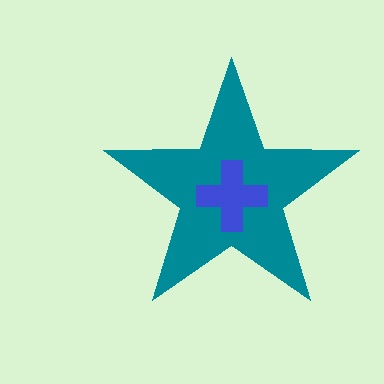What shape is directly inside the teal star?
The blue cross.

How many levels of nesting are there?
2.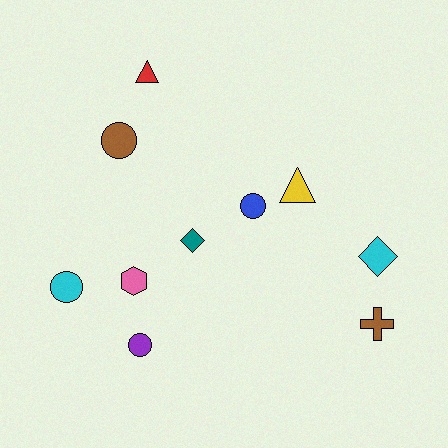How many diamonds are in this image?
There are 2 diamonds.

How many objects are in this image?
There are 10 objects.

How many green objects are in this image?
There are no green objects.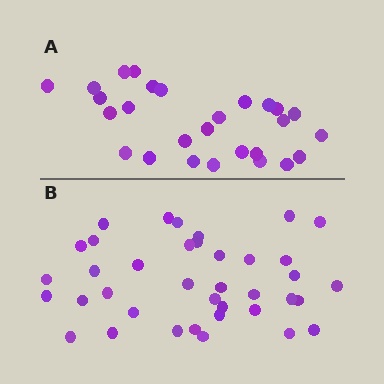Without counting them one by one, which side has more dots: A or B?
Region B (the bottom region) has more dots.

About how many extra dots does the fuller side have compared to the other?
Region B has roughly 12 or so more dots than region A.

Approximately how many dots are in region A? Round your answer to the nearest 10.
About 30 dots. (The exact count is 27, which rounds to 30.)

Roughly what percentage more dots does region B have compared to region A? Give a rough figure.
About 40% more.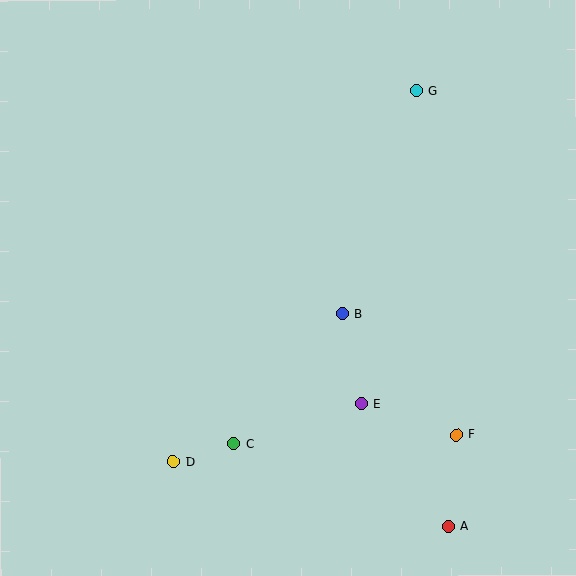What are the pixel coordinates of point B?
Point B is at (342, 314).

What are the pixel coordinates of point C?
Point C is at (234, 444).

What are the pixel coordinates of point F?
Point F is at (457, 435).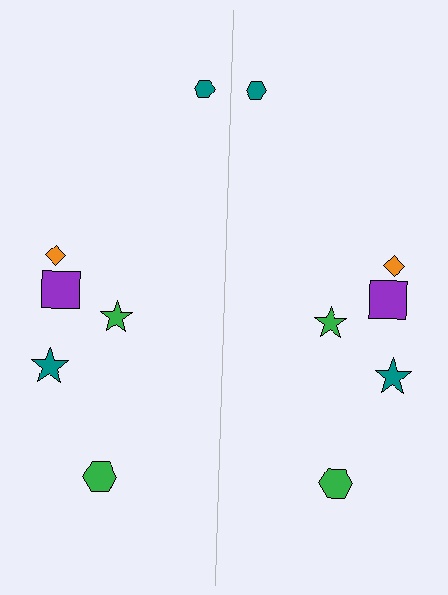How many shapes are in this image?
There are 12 shapes in this image.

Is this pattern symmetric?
Yes, this pattern has bilateral (reflection) symmetry.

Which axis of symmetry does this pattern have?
The pattern has a vertical axis of symmetry running through the center of the image.